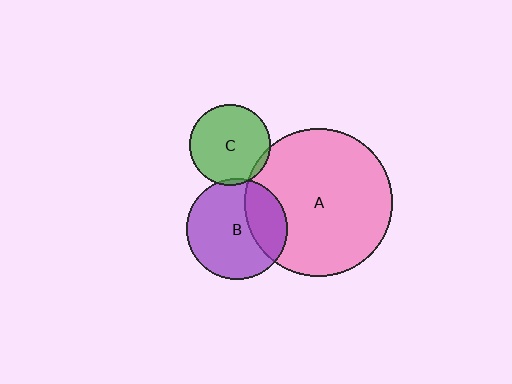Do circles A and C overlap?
Yes.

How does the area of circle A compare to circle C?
Approximately 3.4 times.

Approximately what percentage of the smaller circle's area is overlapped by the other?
Approximately 5%.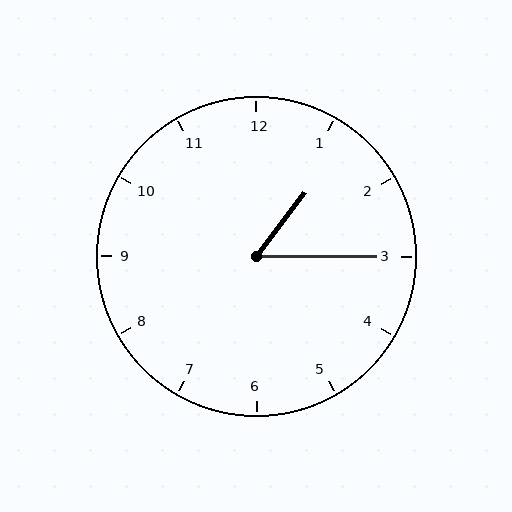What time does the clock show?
1:15.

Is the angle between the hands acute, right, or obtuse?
It is acute.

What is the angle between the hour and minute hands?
Approximately 52 degrees.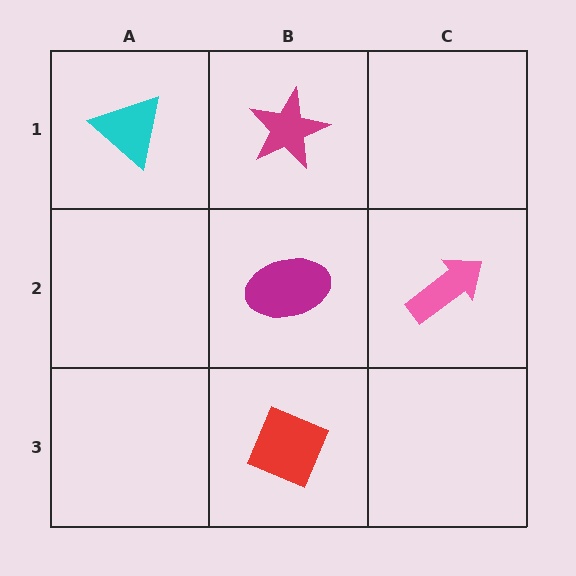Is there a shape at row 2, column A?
No, that cell is empty.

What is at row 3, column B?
A red diamond.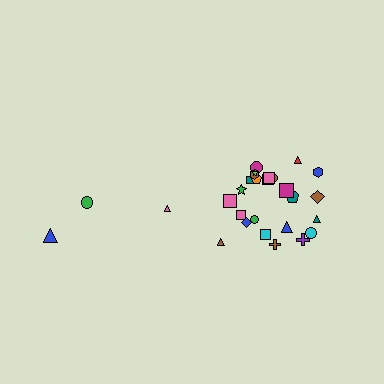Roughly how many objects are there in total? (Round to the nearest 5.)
Roughly 30 objects in total.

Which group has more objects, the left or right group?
The right group.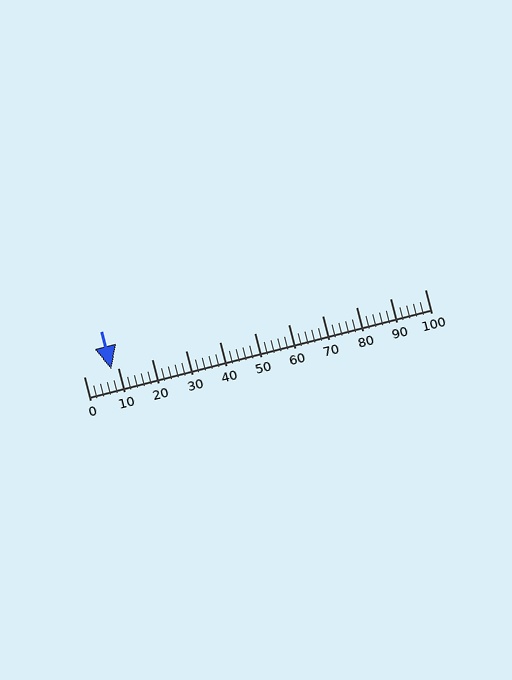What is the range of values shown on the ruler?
The ruler shows values from 0 to 100.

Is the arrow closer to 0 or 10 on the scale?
The arrow is closer to 10.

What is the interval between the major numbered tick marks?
The major tick marks are spaced 10 units apart.